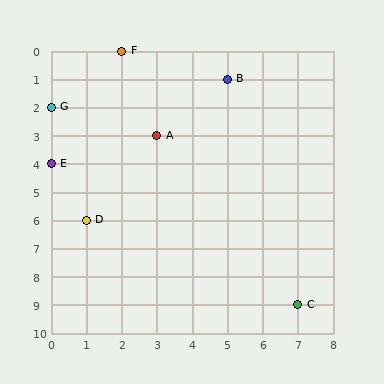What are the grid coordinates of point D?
Point D is at grid coordinates (1, 6).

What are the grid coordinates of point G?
Point G is at grid coordinates (0, 2).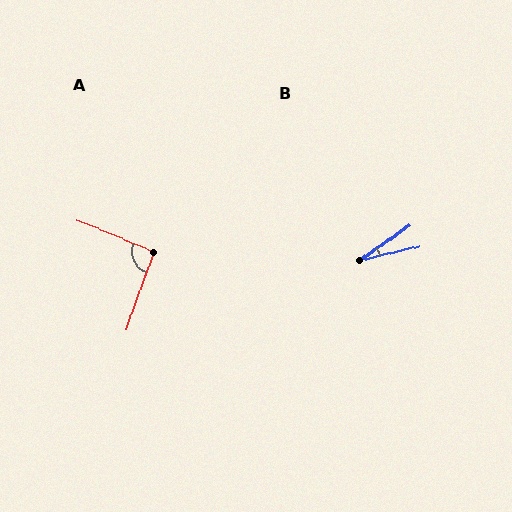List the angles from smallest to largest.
B (22°), A (93°).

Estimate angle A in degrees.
Approximately 93 degrees.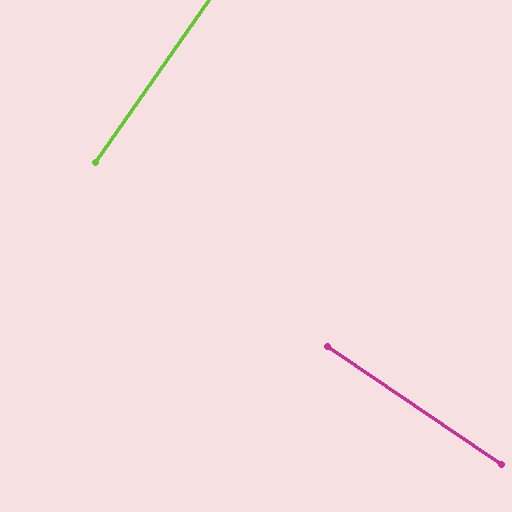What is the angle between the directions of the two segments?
Approximately 89 degrees.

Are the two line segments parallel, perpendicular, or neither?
Perpendicular — they meet at approximately 89°.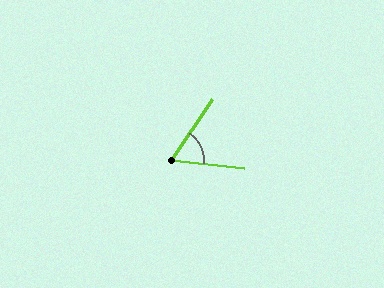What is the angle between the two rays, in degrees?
Approximately 63 degrees.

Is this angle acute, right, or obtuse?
It is acute.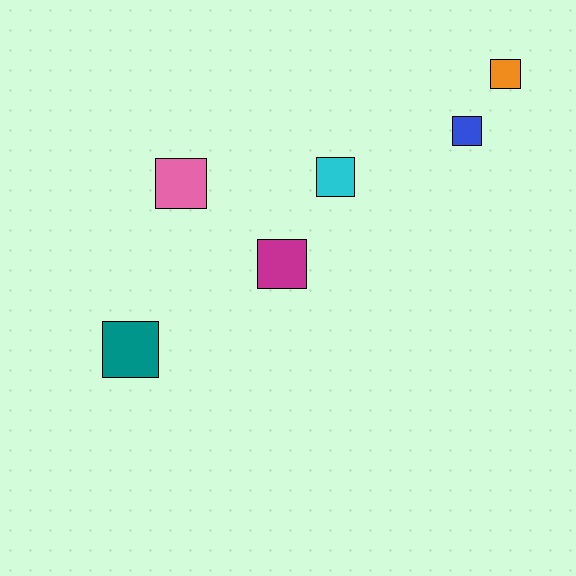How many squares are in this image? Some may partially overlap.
There are 6 squares.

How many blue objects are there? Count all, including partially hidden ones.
There is 1 blue object.